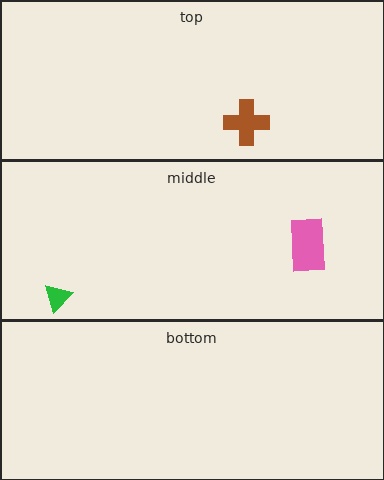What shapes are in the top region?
The brown cross.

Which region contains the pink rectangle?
The middle region.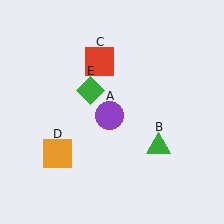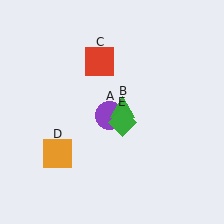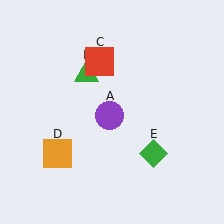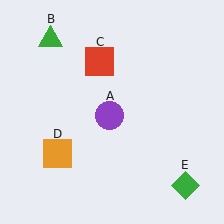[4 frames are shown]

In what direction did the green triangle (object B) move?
The green triangle (object B) moved up and to the left.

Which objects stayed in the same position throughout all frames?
Purple circle (object A) and red square (object C) and orange square (object D) remained stationary.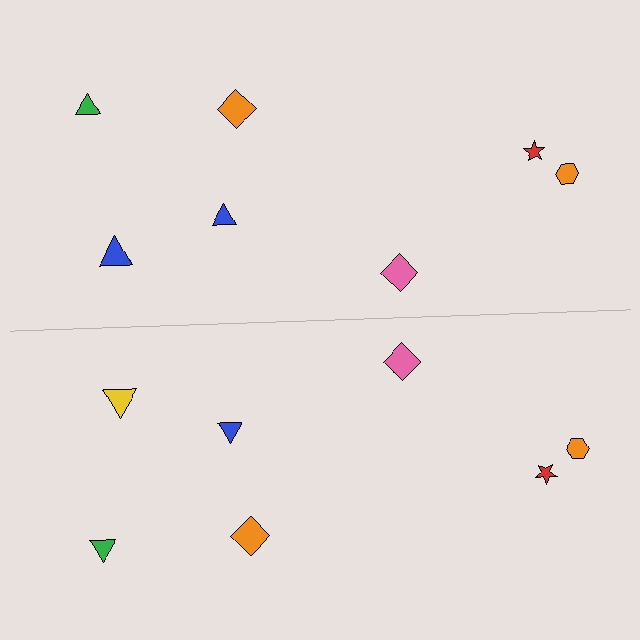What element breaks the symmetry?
The yellow triangle on the bottom side breaks the symmetry — its mirror counterpart is blue.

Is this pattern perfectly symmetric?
No, the pattern is not perfectly symmetric. The yellow triangle on the bottom side breaks the symmetry — its mirror counterpart is blue.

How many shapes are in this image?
There are 14 shapes in this image.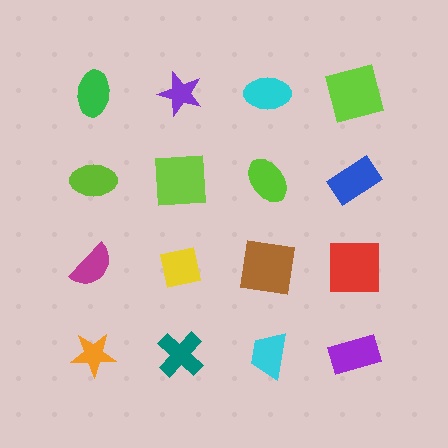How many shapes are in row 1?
4 shapes.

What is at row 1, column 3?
A cyan ellipse.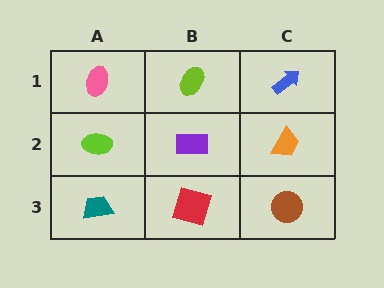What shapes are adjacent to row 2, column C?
A blue arrow (row 1, column C), a brown circle (row 3, column C), a purple rectangle (row 2, column B).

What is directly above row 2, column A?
A pink ellipse.